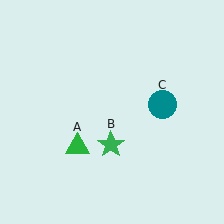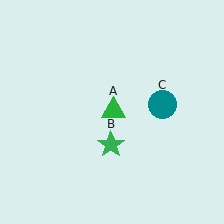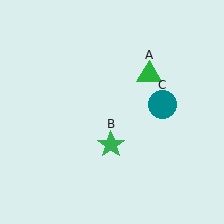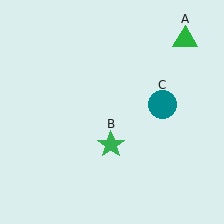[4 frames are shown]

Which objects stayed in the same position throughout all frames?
Green star (object B) and teal circle (object C) remained stationary.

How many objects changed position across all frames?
1 object changed position: green triangle (object A).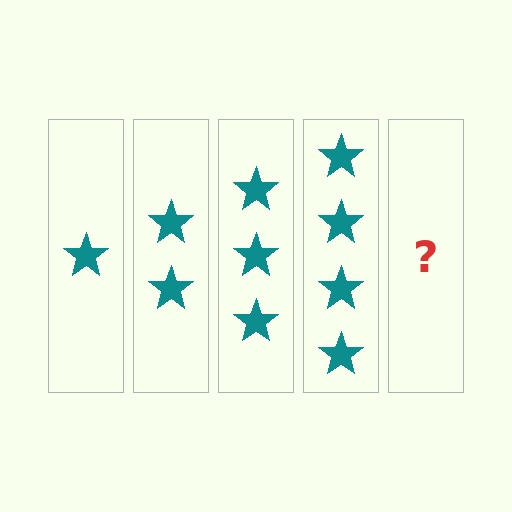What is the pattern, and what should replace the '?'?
The pattern is that each step adds one more star. The '?' should be 5 stars.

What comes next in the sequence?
The next element should be 5 stars.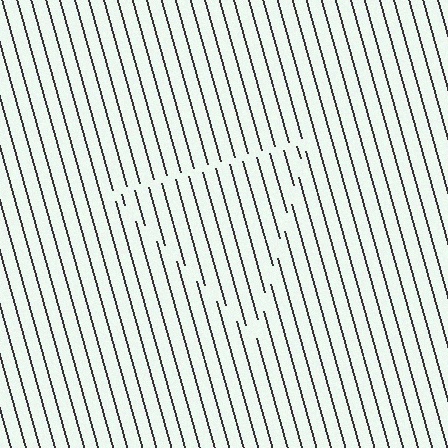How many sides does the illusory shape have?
3 sides — the line-ends trace a triangle.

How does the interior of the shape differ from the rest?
The interior of the shape contains the same grating, shifted by half a period — the contour is defined by the phase discontinuity where line-ends from the inner and outer gratings abut.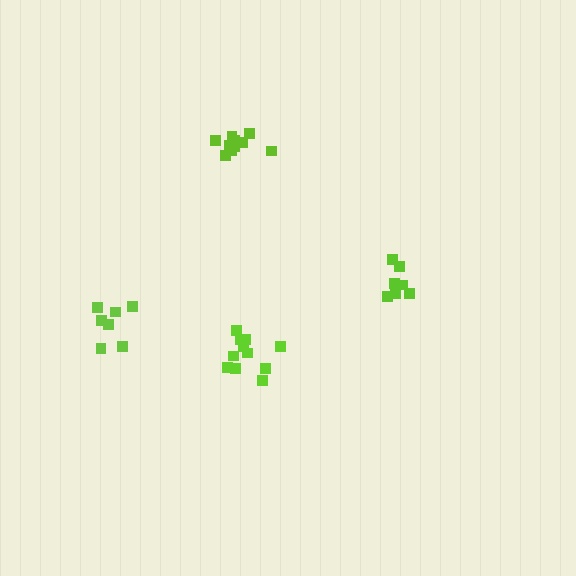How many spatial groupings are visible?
There are 4 spatial groupings.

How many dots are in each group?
Group 1: 7 dots, Group 2: 7 dots, Group 3: 11 dots, Group 4: 10 dots (35 total).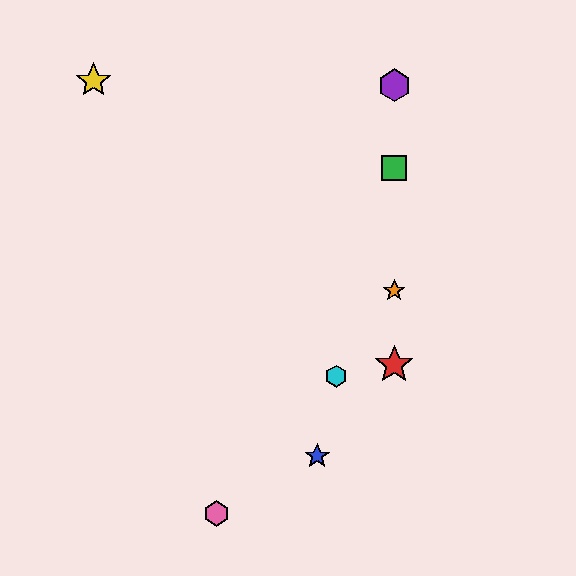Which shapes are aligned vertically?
The red star, the green square, the purple hexagon, the orange star are aligned vertically.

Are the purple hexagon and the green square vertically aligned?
Yes, both are at x≈394.